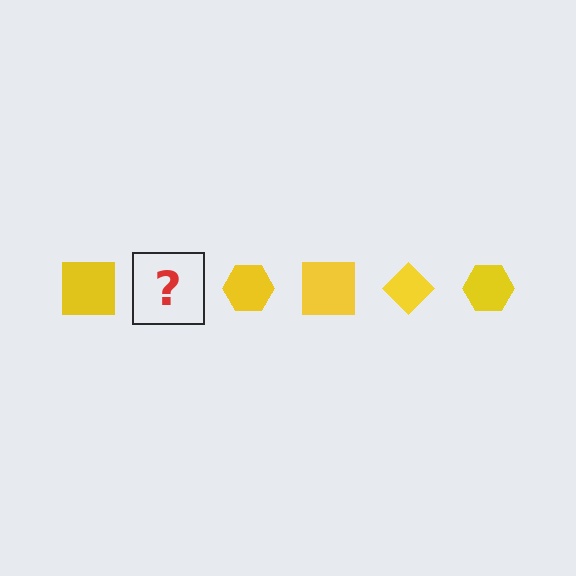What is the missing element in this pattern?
The missing element is a yellow diamond.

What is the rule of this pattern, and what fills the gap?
The rule is that the pattern cycles through square, diamond, hexagon shapes in yellow. The gap should be filled with a yellow diamond.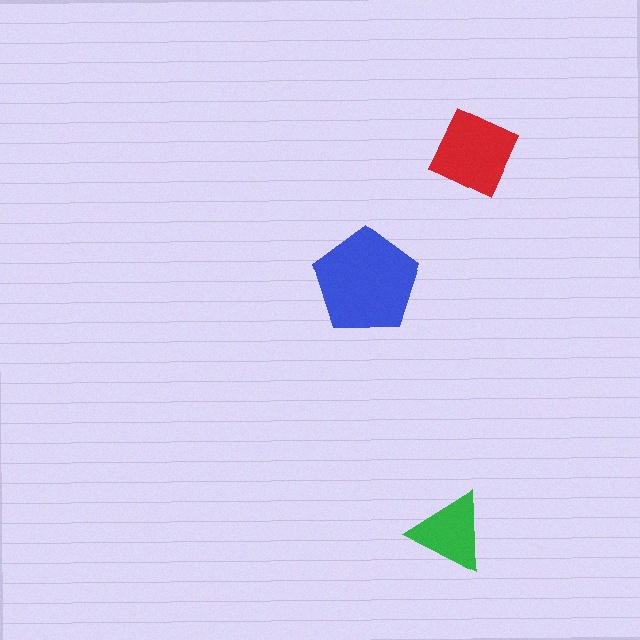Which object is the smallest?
The green triangle.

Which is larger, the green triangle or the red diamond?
The red diamond.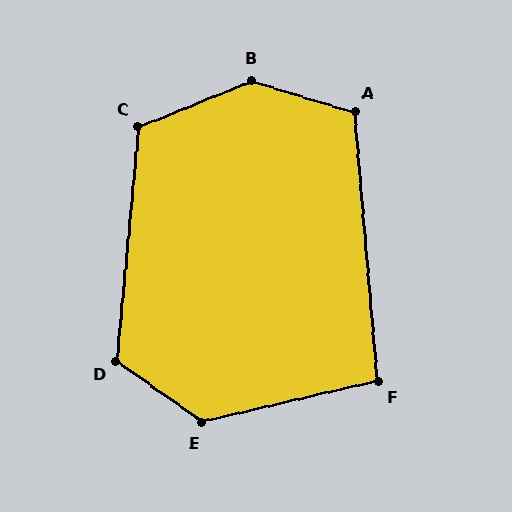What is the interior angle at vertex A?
Approximately 111 degrees (obtuse).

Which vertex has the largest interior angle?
B, at approximately 142 degrees.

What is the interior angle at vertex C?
Approximately 117 degrees (obtuse).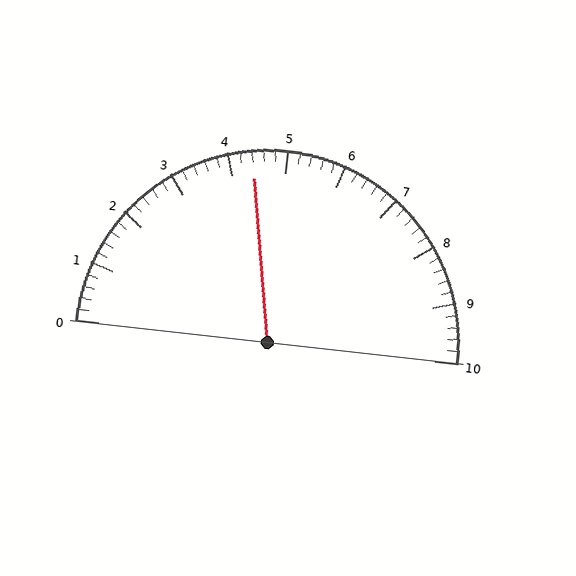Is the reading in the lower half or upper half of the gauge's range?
The reading is in the lower half of the range (0 to 10).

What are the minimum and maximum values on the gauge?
The gauge ranges from 0 to 10.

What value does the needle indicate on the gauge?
The needle indicates approximately 4.4.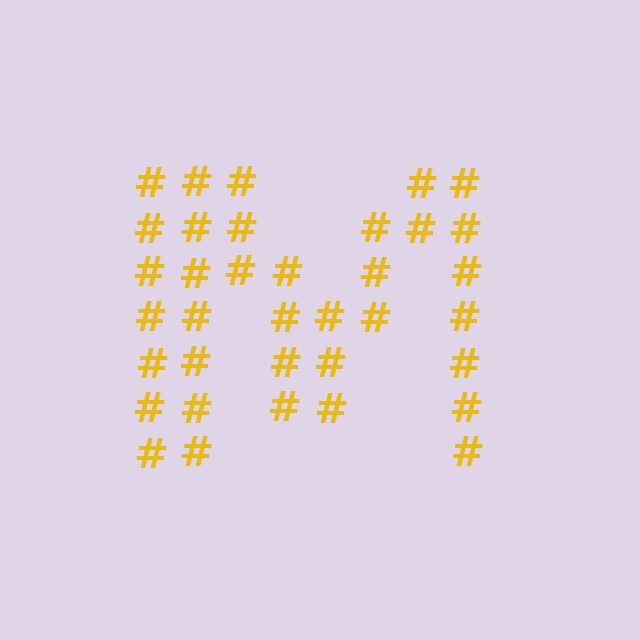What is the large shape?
The large shape is the letter M.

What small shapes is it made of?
It is made of small hash symbols.